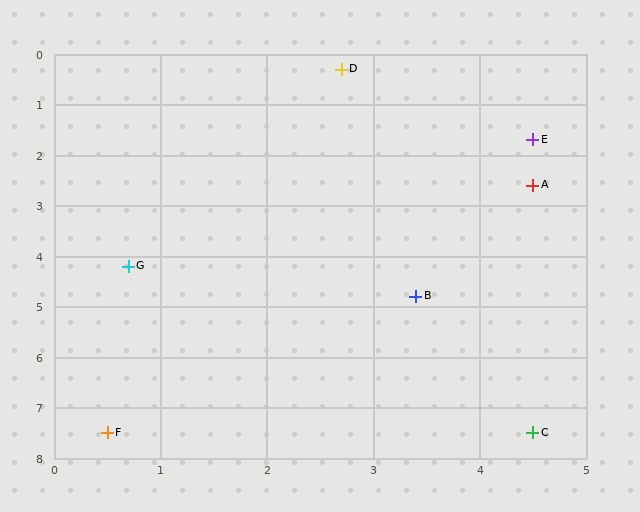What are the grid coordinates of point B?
Point B is at approximately (3.4, 4.8).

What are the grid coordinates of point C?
Point C is at approximately (4.5, 7.5).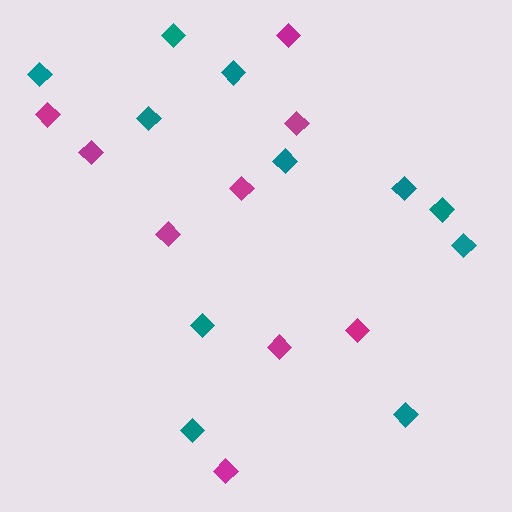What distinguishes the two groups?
There are 2 groups: one group of magenta diamonds (9) and one group of teal diamonds (11).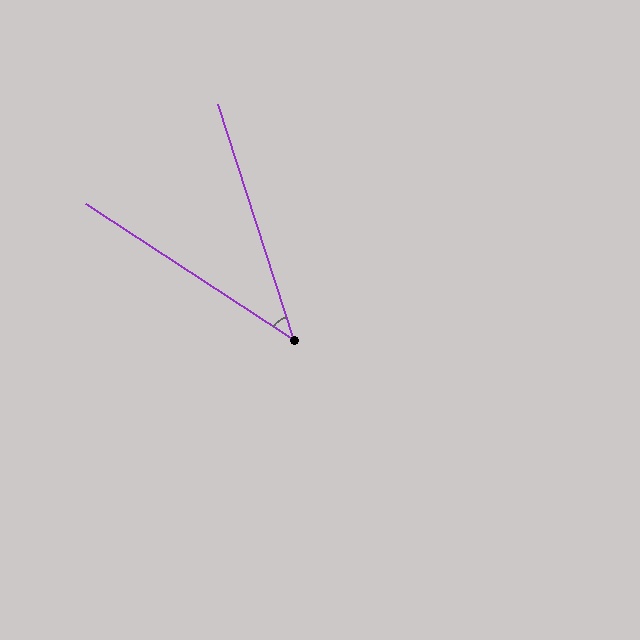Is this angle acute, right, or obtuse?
It is acute.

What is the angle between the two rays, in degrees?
Approximately 39 degrees.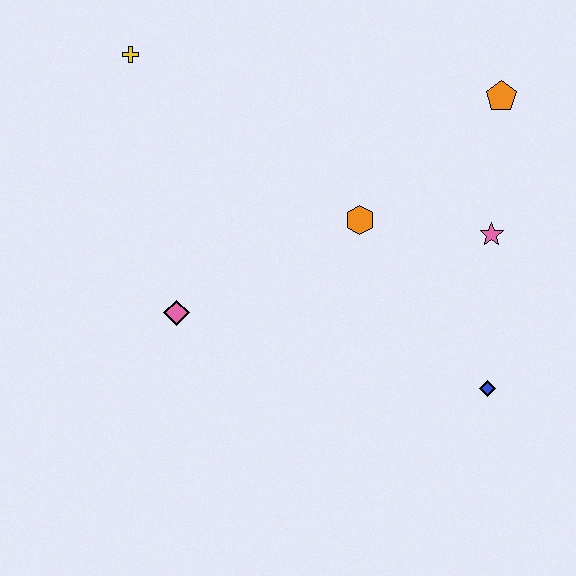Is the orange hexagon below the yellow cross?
Yes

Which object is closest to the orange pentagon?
The pink star is closest to the orange pentagon.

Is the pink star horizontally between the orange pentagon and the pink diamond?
Yes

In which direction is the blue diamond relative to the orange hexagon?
The blue diamond is below the orange hexagon.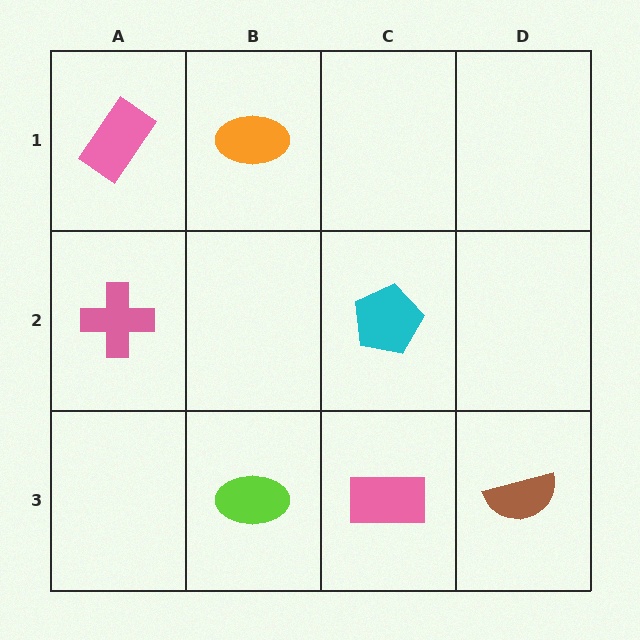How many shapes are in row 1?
2 shapes.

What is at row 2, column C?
A cyan pentagon.